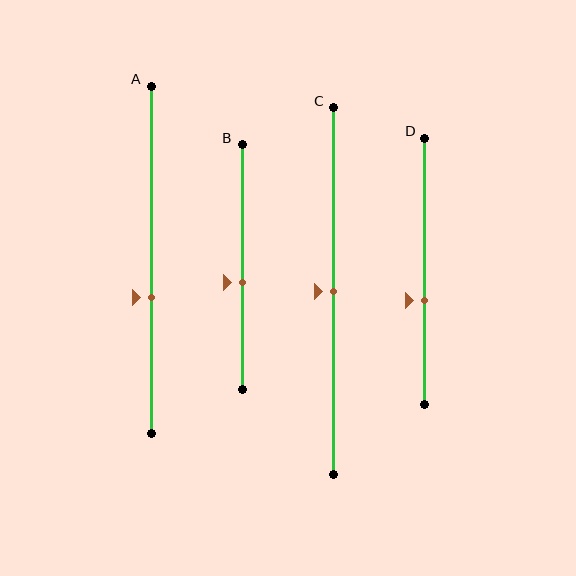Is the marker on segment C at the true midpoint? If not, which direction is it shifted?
Yes, the marker on segment C is at the true midpoint.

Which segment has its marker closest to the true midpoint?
Segment C has its marker closest to the true midpoint.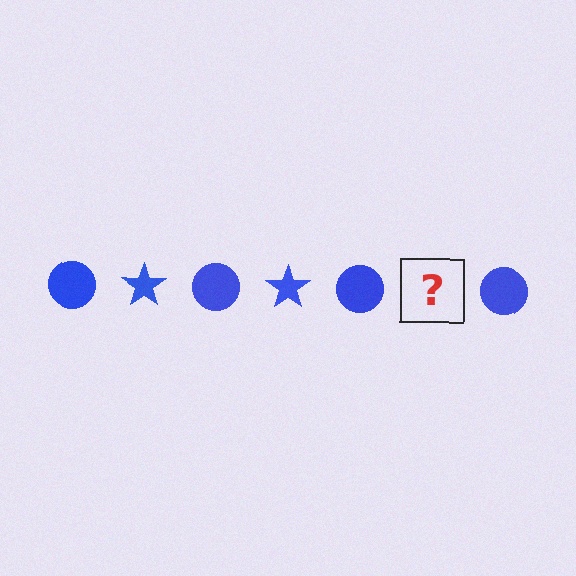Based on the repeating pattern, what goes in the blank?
The blank should be a blue star.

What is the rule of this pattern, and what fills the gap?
The rule is that the pattern cycles through circle, star shapes in blue. The gap should be filled with a blue star.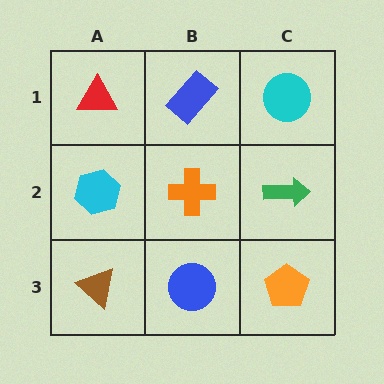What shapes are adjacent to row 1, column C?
A green arrow (row 2, column C), a blue rectangle (row 1, column B).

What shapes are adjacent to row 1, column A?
A cyan hexagon (row 2, column A), a blue rectangle (row 1, column B).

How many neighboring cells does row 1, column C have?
2.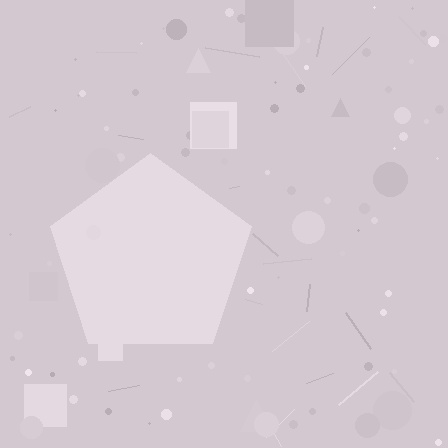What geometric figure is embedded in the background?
A pentagon is embedded in the background.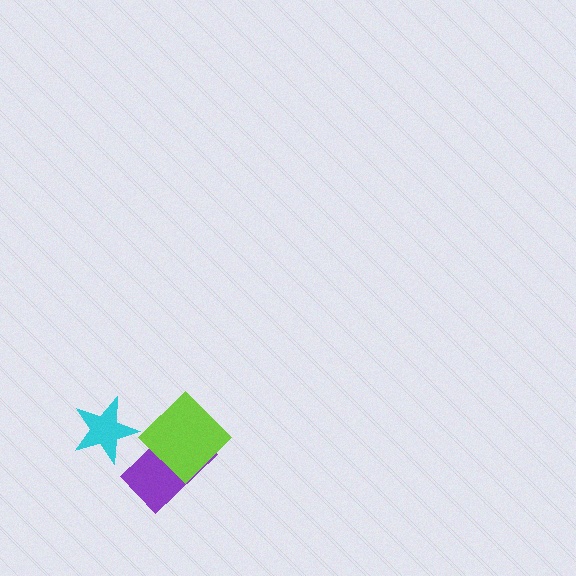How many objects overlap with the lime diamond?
1 object overlaps with the lime diamond.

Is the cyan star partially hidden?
No, no other shape covers it.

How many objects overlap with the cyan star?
0 objects overlap with the cyan star.